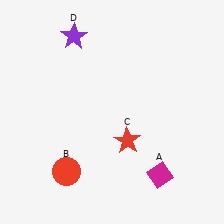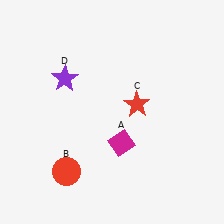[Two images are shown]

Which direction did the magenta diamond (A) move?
The magenta diamond (A) moved left.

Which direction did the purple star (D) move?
The purple star (D) moved down.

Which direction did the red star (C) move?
The red star (C) moved up.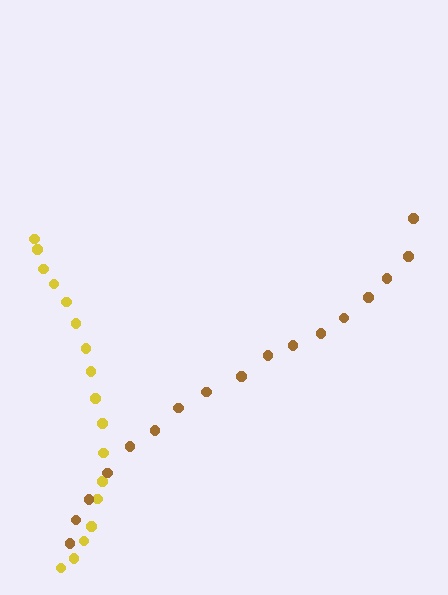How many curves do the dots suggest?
There are 2 distinct paths.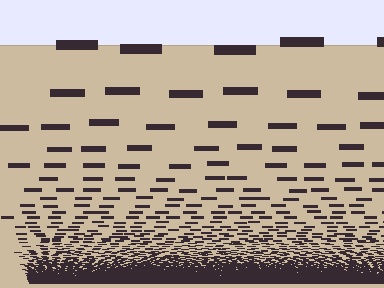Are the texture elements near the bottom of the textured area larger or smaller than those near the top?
Smaller. The gradient is inverted — elements near the bottom are smaller and denser.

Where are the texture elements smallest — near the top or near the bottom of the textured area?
Near the bottom.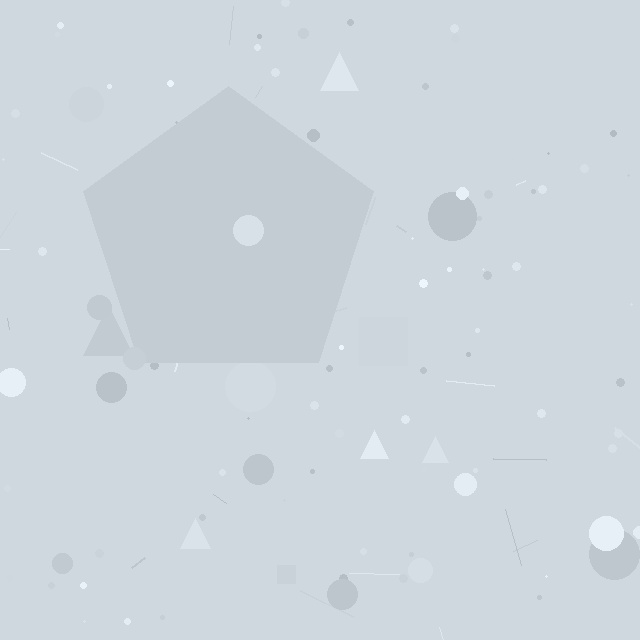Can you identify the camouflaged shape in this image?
The camouflaged shape is a pentagon.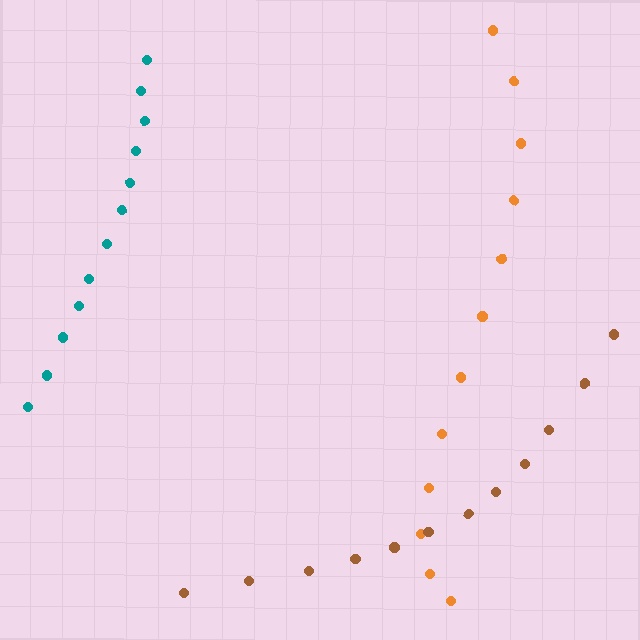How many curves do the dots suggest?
There are 3 distinct paths.